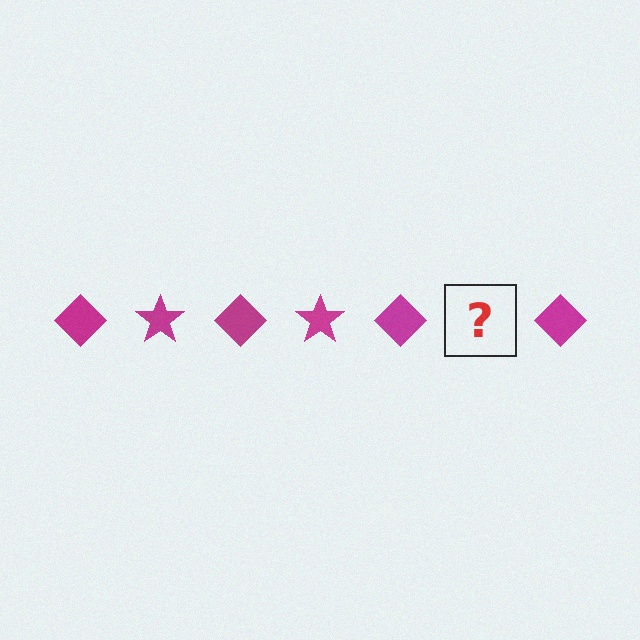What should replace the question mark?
The question mark should be replaced with a magenta star.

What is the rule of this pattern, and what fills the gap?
The rule is that the pattern cycles through diamond, star shapes in magenta. The gap should be filled with a magenta star.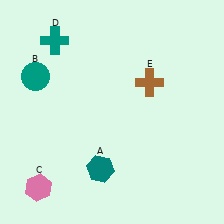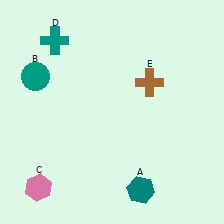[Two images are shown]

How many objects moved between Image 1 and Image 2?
1 object moved between the two images.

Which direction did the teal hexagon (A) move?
The teal hexagon (A) moved right.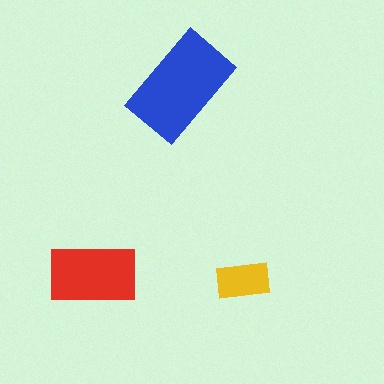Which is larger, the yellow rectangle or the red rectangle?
The red one.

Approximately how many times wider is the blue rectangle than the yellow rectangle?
About 2 times wider.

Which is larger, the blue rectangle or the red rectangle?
The blue one.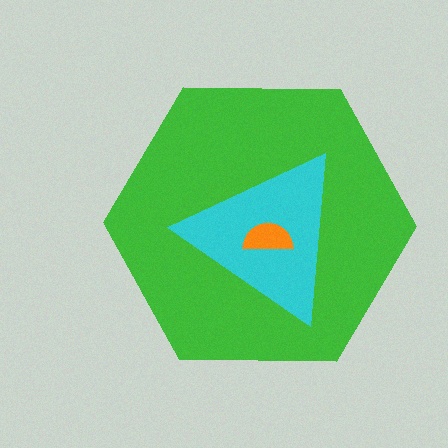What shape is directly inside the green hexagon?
The cyan triangle.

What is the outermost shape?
The green hexagon.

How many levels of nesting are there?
3.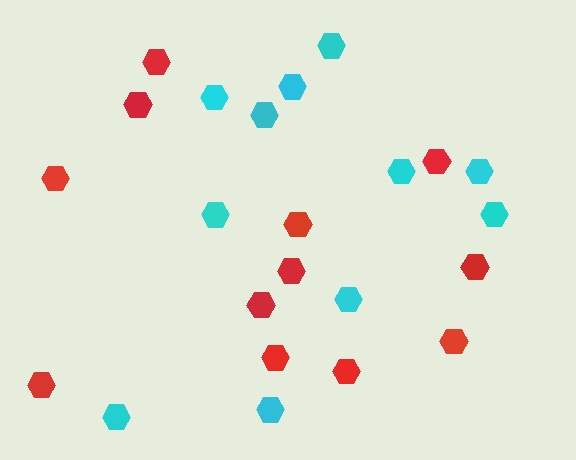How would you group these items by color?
There are 2 groups: one group of red hexagons (12) and one group of cyan hexagons (11).